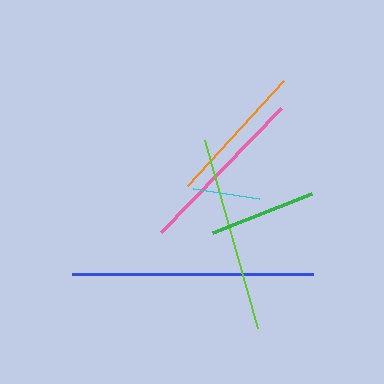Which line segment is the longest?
The blue line is the longest at approximately 241 pixels.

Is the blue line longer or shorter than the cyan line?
The blue line is longer than the cyan line.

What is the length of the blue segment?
The blue segment is approximately 241 pixels long.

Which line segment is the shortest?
The cyan line is the shortest at approximately 67 pixels.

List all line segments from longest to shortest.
From longest to shortest: blue, lime, pink, orange, green, cyan.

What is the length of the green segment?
The green segment is approximately 106 pixels long.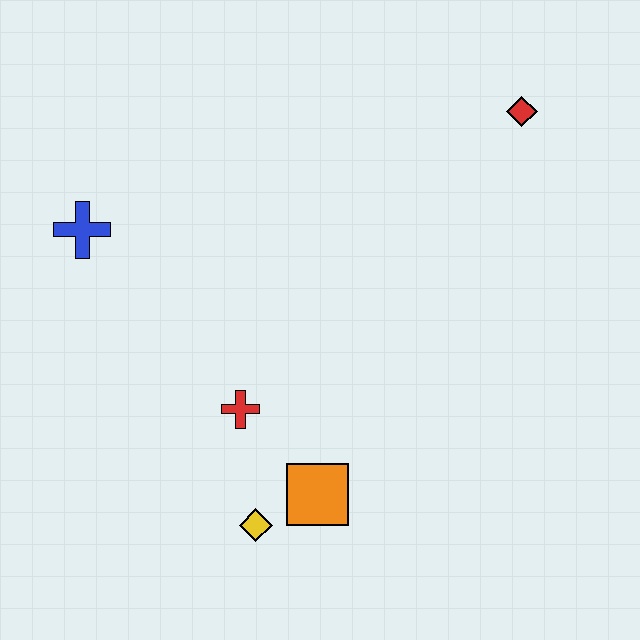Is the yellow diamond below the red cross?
Yes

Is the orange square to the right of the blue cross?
Yes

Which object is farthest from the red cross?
The red diamond is farthest from the red cross.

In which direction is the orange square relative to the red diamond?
The orange square is below the red diamond.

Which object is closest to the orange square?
The yellow diamond is closest to the orange square.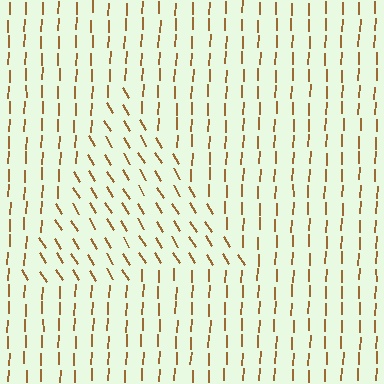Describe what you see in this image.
The image is filled with small brown line segments. A triangle region in the image has lines oriented differently from the surrounding lines, creating a visible texture boundary.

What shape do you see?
I see a triangle.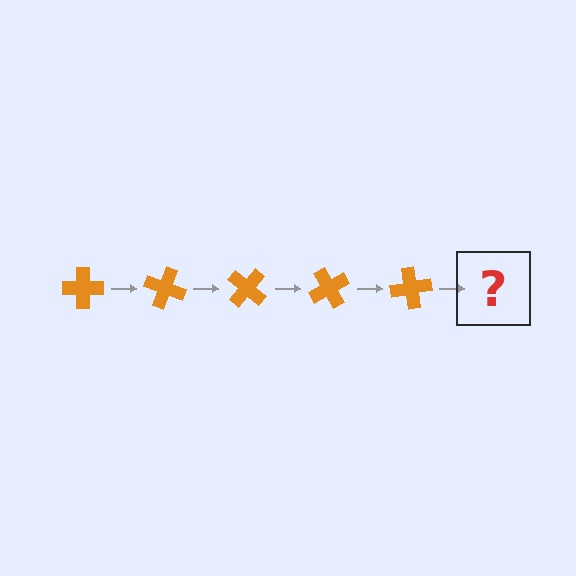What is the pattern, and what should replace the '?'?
The pattern is that the cross rotates 20 degrees each step. The '?' should be an orange cross rotated 100 degrees.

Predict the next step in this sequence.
The next step is an orange cross rotated 100 degrees.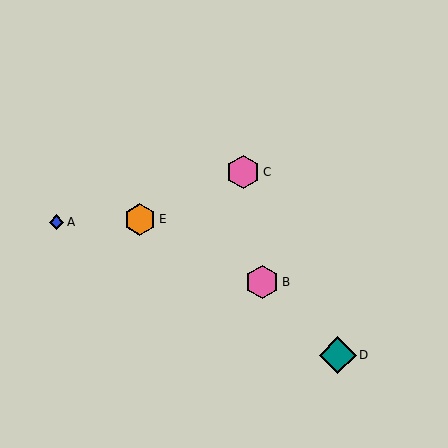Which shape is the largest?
The teal diamond (labeled D) is the largest.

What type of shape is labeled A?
Shape A is a blue diamond.